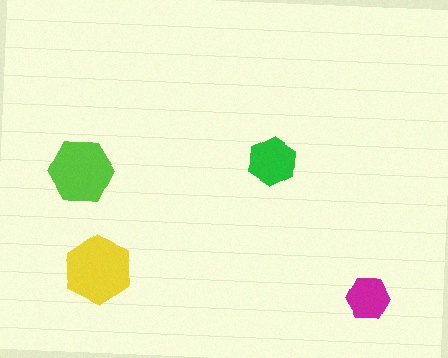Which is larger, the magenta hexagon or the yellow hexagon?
The yellow one.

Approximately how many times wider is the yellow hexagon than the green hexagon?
About 1.5 times wider.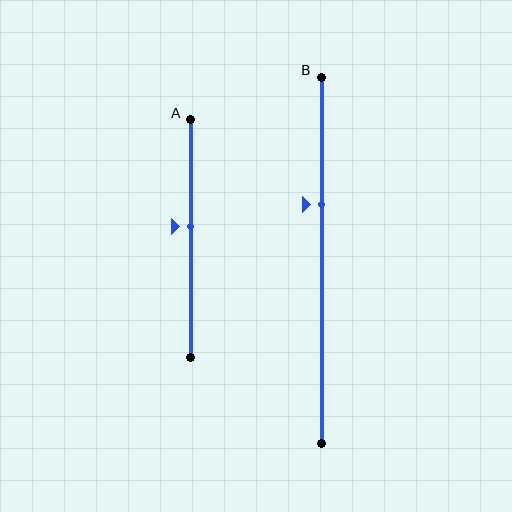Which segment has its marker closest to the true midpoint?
Segment A has its marker closest to the true midpoint.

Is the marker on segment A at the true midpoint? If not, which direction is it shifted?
No, the marker on segment A is shifted upward by about 5% of the segment length.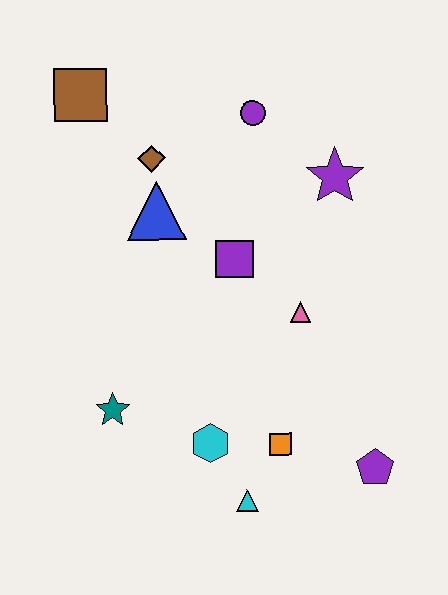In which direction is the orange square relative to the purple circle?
The orange square is below the purple circle.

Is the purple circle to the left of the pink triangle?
Yes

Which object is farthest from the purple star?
The cyan triangle is farthest from the purple star.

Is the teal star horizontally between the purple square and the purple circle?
No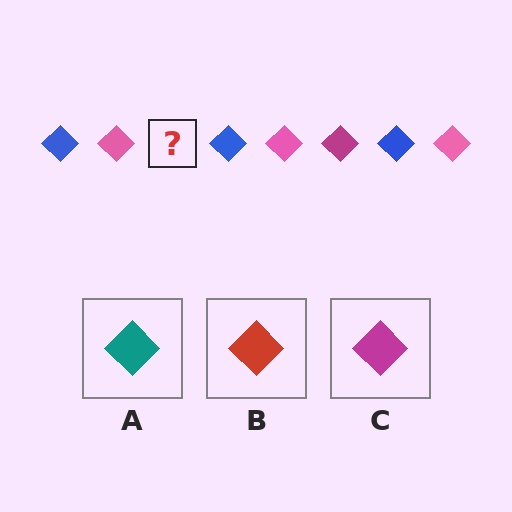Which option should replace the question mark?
Option C.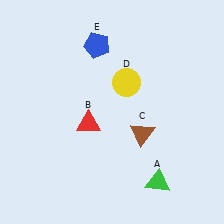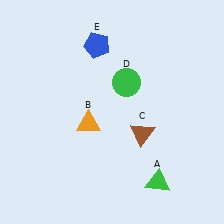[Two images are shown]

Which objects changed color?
B changed from red to orange. D changed from yellow to green.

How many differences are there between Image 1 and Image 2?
There are 2 differences between the two images.